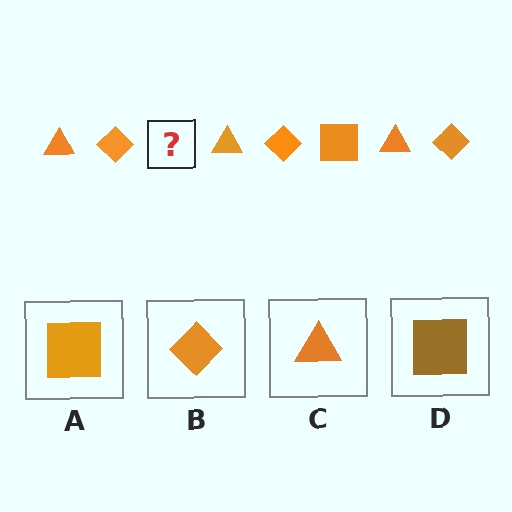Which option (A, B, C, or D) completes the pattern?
A.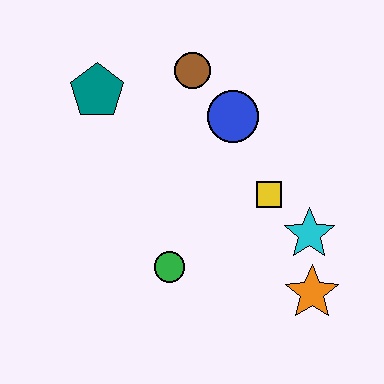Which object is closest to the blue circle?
The brown circle is closest to the blue circle.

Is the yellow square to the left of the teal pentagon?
No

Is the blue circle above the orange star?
Yes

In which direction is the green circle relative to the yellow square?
The green circle is to the left of the yellow square.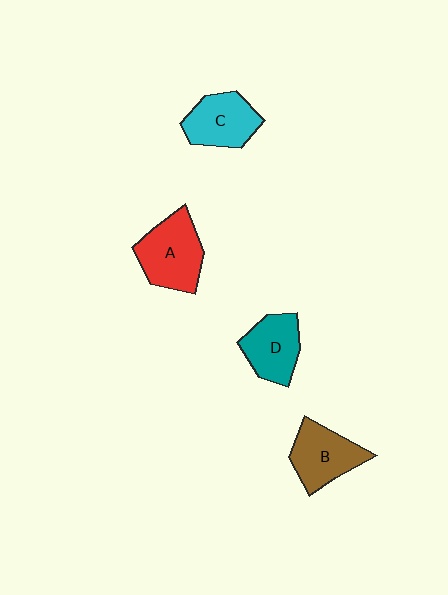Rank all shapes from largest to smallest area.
From largest to smallest: A (red), B (brown), C (cyan), D (teal).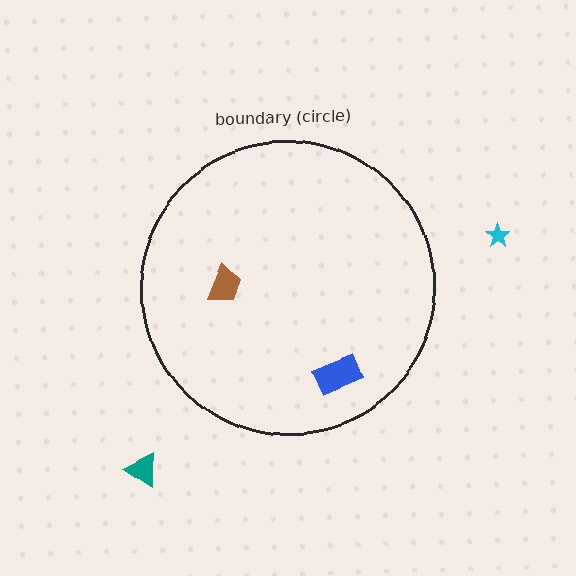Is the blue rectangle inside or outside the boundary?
Inside.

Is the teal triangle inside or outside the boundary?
Outside.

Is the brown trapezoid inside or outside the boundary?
Inside.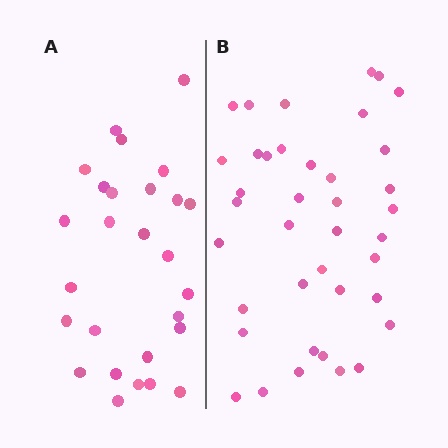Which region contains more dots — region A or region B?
Region B (the right region) has more dots.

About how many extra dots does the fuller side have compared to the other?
Region B has roughly 12 or so more dots than region A.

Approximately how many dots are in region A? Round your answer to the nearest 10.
About 30 dots. (The exact count is 27, which rounds to 30.)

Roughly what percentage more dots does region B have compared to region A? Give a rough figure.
About 45% more.